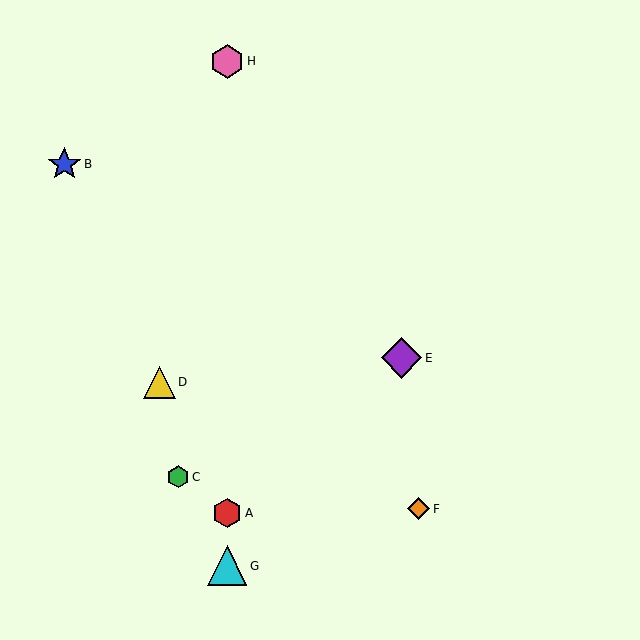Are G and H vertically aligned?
Yes, both are at x≈227.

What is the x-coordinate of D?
Object D is at x≈159.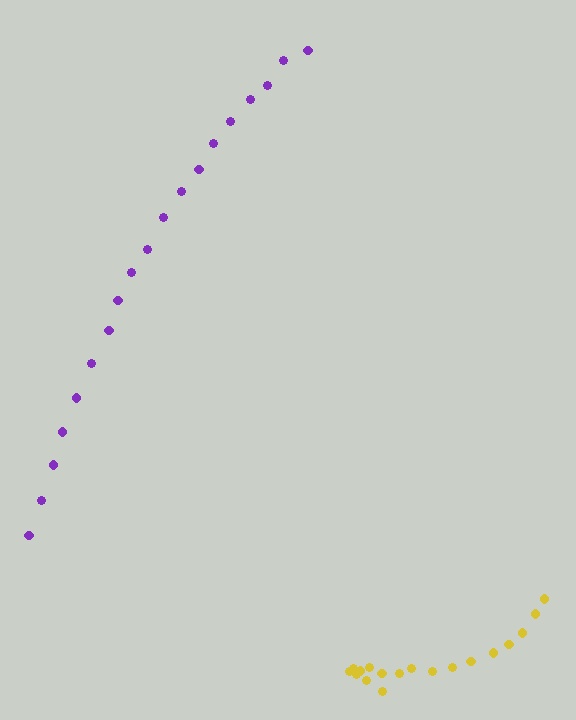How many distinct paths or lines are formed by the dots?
There are 2 distinct paths.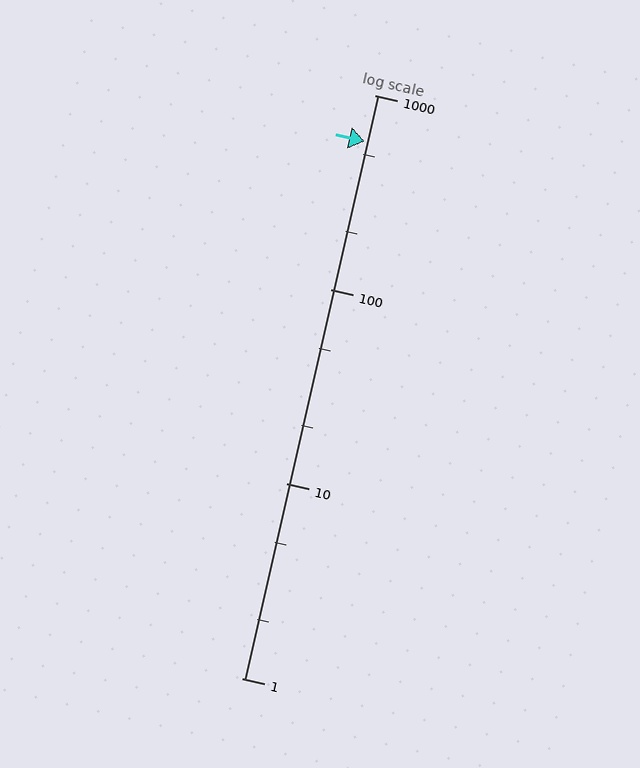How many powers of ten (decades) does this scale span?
The scale spans 3 decades, from 1 to 1000.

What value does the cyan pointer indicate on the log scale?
The pointer indicates approximately 580.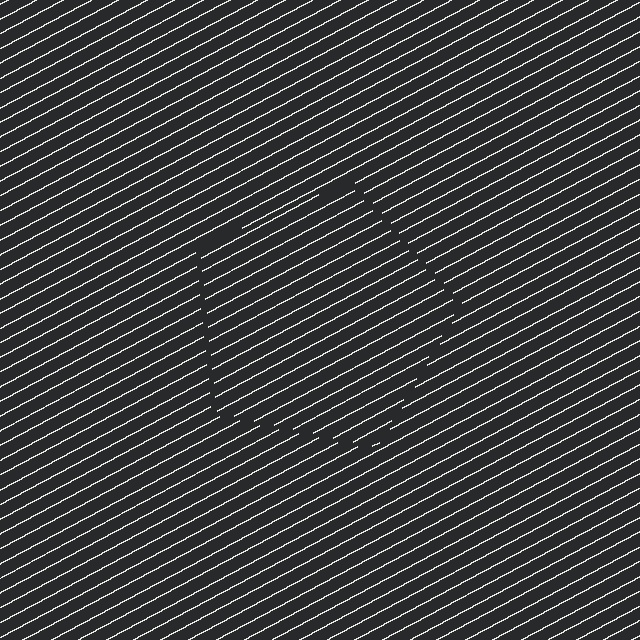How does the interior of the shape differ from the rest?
The interior of the shape contains the same grating, shifted by half a period — the contour is defined by the phase discontinuity where line-ends from the inner and outer gratings abut.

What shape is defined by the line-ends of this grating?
An illusory pentagon. The interior of the shape contains the same grating, shifted by half a period — the contour is defined by the phase discontinuity where line-ends from the inner and outer gratings abut.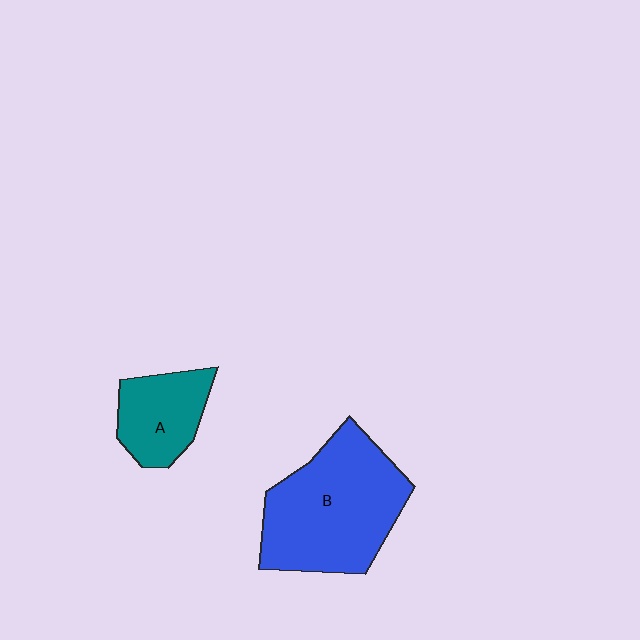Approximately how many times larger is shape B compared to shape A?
Approximately 2.2 times.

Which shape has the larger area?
Shape B (blue).